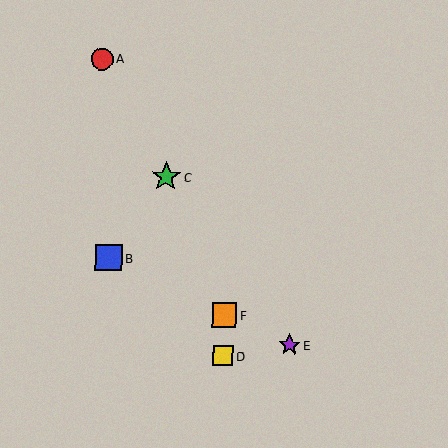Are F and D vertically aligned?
Yes, both are at x≈224.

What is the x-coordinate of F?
Object F is at x≈224.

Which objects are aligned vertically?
Objects D, F are aligned vertically.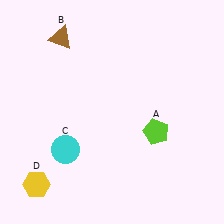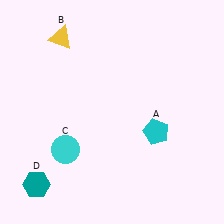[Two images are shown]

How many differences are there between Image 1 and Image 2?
There are 3 differences between the two images.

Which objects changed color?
A changed from lime to cyan. B changed from brown to yellow. D changed from yellow to teal.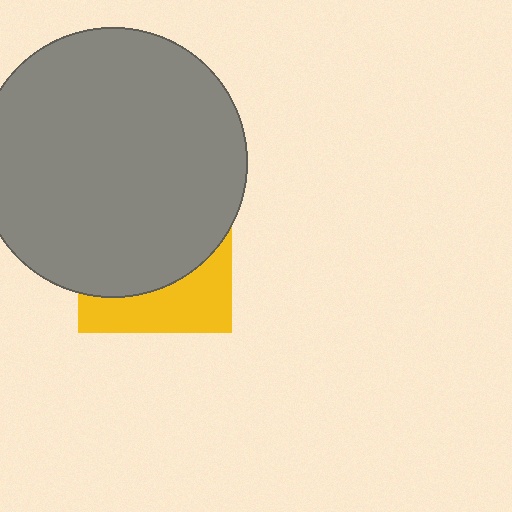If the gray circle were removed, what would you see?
You would see the complete yellow square.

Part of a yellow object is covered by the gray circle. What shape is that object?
It is a square.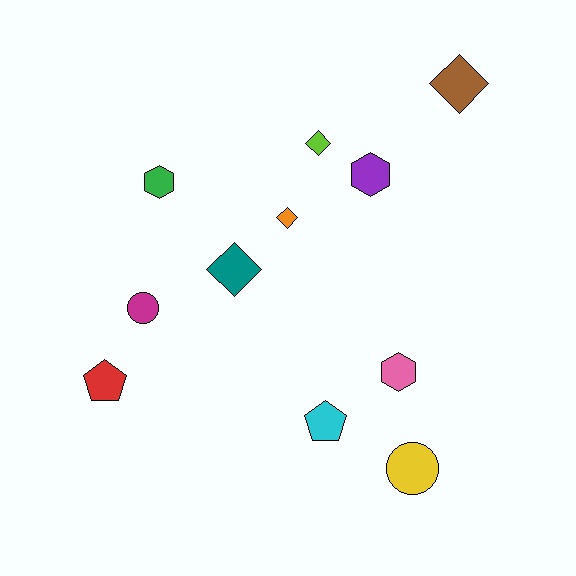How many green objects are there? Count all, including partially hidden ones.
There is 1 green object.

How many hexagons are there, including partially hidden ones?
There are 3 hexagons.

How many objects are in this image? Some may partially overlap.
There are 11 objects.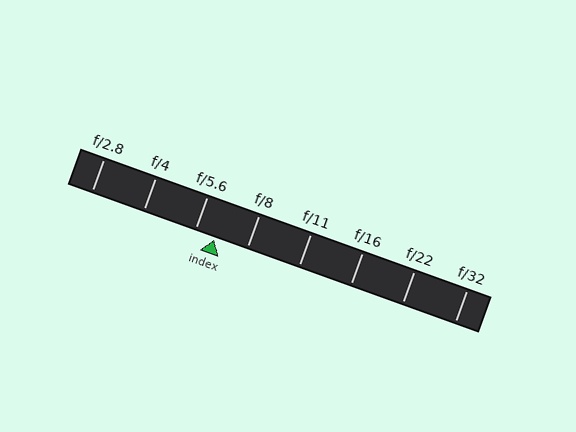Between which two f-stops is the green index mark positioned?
The index mark is between f/5.6 and f/8.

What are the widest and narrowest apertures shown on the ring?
The widest aperture shown is f/2.8 and the narrowest is f/32.